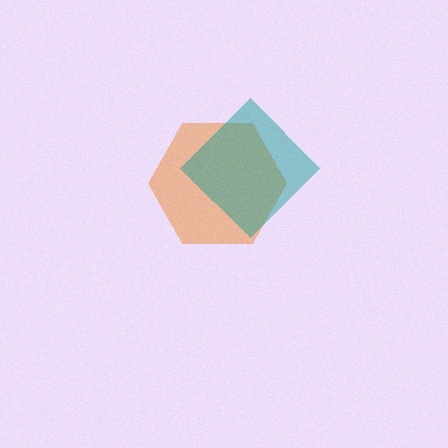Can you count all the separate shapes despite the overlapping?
Yes, there are 2 separate shapes.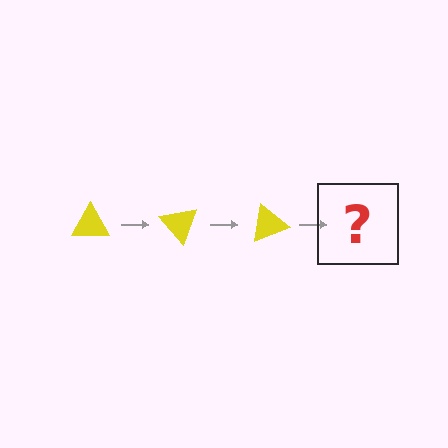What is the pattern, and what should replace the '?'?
The pattern is that the triangle rotates 50 degrees each step. The '?' should be a yellow triangle rotated 150 degrees.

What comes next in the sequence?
The next element should be a yellow triangle rotated 150 degrees.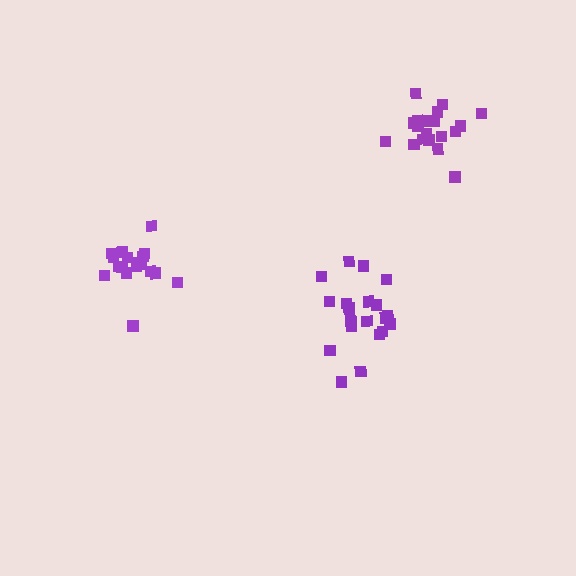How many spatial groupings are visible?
There are 3 spatial groupings.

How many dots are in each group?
Group 1: 19 dots, Group 2: 19 dots, Group 3: 21 dots (59 total).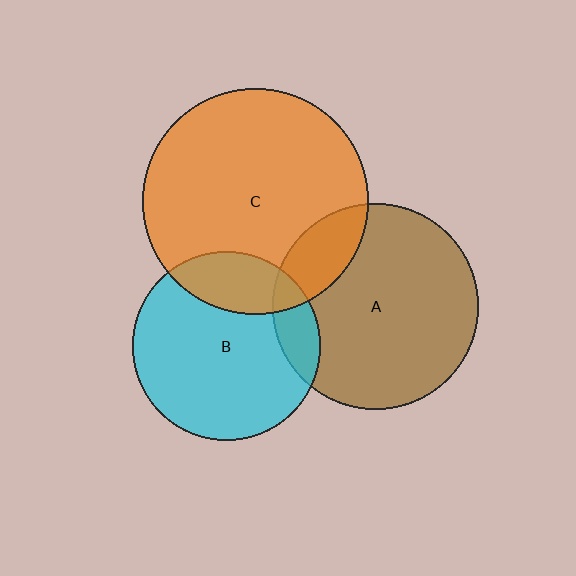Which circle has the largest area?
Circle C (orange).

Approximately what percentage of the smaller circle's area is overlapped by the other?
Approximately 20%.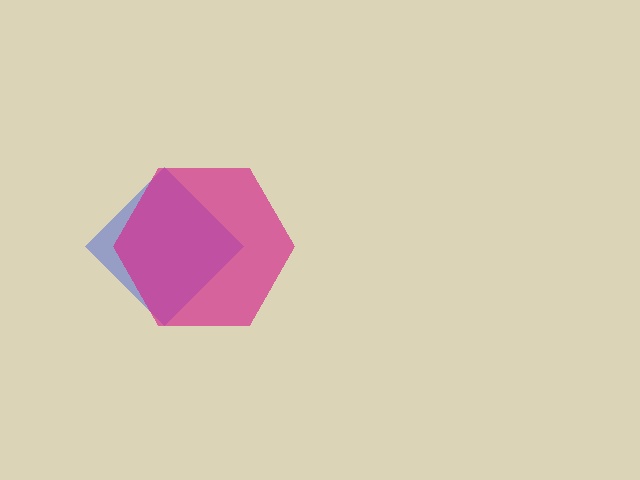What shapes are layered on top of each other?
The layered shapes are: a blue diamond, a magenta hexagon.